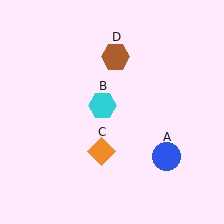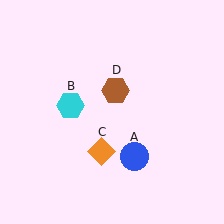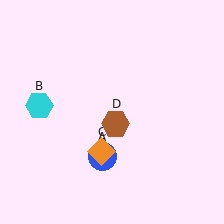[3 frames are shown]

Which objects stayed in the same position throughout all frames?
Orange diamond (object C) remained stationary.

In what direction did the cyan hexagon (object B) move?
The cyan hexagon (object B) moved left.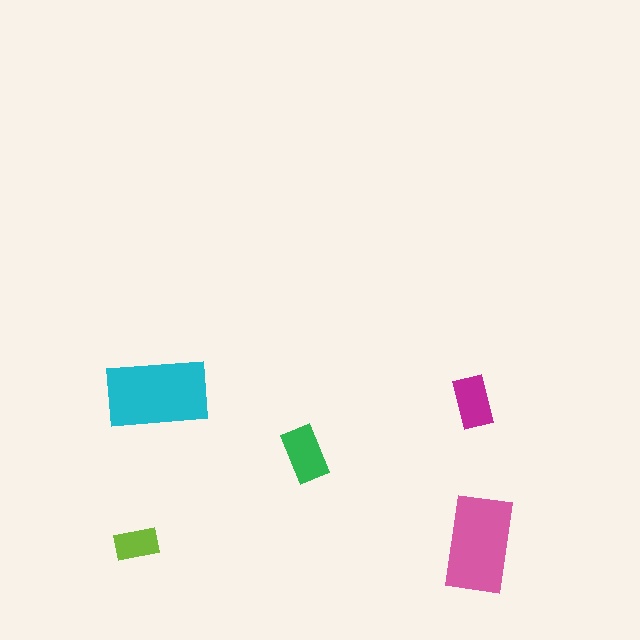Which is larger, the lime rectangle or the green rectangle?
The green one.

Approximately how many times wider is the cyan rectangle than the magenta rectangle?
About 2 times wider.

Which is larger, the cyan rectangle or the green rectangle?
The cyan one.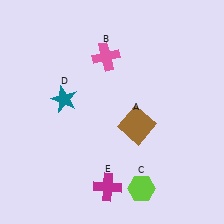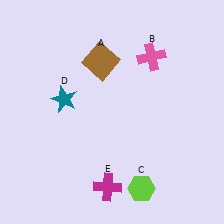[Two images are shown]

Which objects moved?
The objects that moved are: the brown square (A), the pink cross (B).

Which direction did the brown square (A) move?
The brown square (A) moved up.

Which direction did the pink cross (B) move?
The pink cross (B) moved right.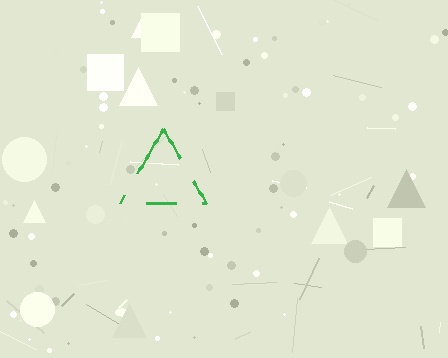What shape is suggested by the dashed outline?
The dashed outline suggests a triangle.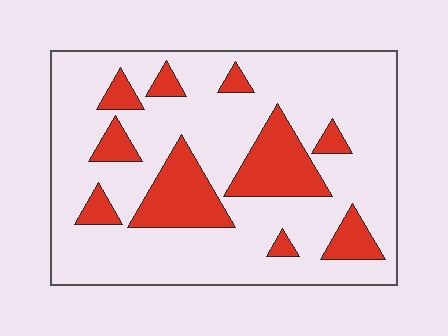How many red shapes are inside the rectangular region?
10.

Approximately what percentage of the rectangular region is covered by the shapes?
Approximately 20%.